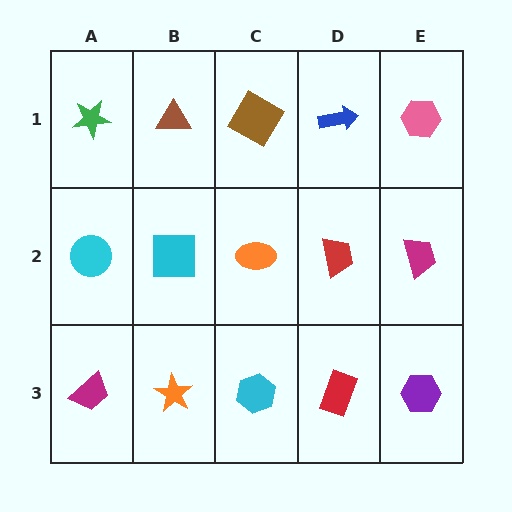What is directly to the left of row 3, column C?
An orange star.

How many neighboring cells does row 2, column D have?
4.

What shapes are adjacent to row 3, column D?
A red trapezoid (row 2, column D), a cyan hexagon (row 3, column C), a purple hexagon (row 3, column E).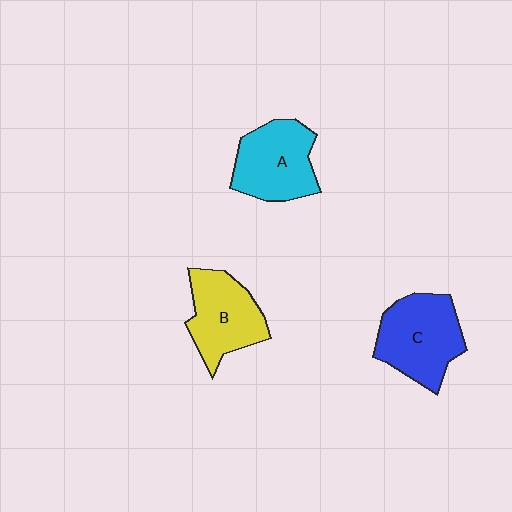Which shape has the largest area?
Shape C (blue).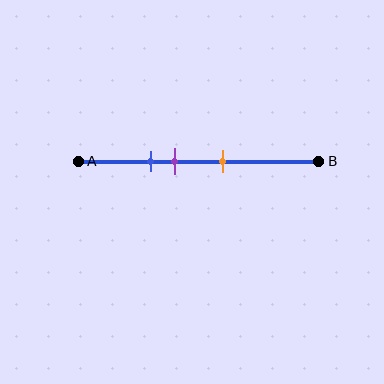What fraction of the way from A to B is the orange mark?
The orange mark is approximately 60% (0.6) of the way from A to B.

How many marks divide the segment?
There are 3 marks dividing the segment.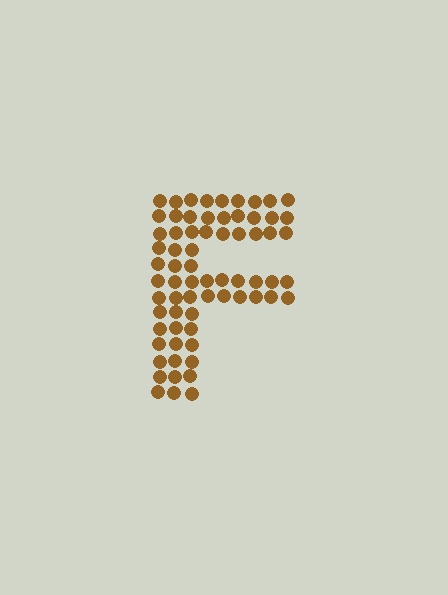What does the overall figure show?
The overall figure shows the letter F.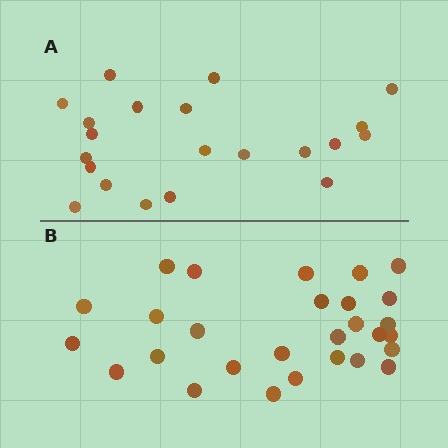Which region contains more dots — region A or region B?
Region B (the bottom region) has more dots.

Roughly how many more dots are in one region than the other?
Region B has roughly 8 or so more dots than region A.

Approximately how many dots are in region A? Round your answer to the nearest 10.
About 20 dots. (The exact count is 21, which rounds to 20.)